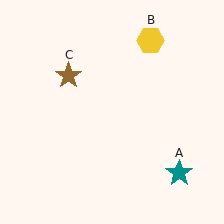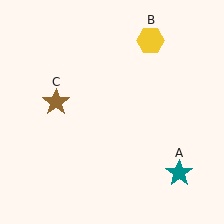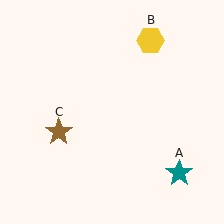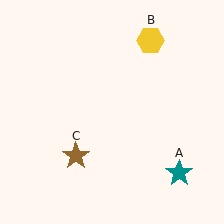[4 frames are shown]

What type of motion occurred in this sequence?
The brown star (object C) rotated counterclockwise around the center of the scene.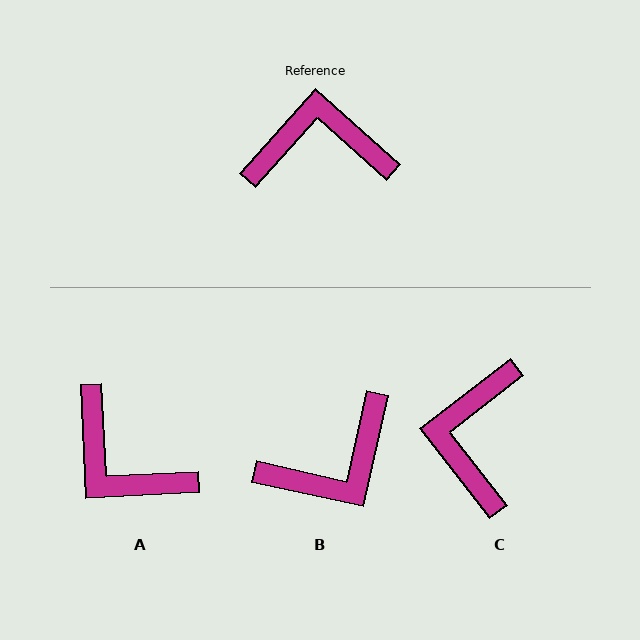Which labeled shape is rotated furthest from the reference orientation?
B, about 151 degrees away.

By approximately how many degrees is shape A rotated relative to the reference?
Approximately 135 degrees counter-clockwise.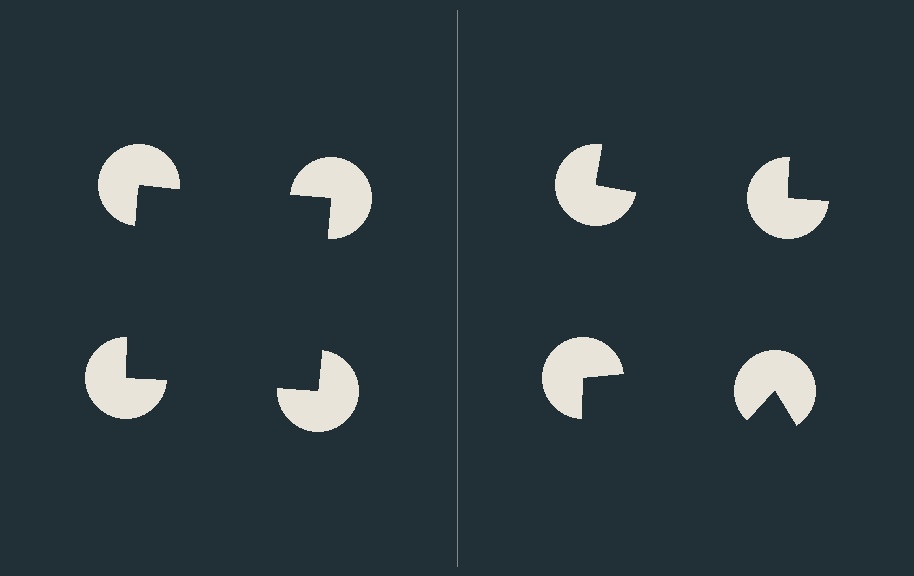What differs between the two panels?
The pac-man discs are positioned identically on both sides; only the wedge orientations differ. On the left they align to a square; on the right they are misaligned.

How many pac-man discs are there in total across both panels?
8 — 4 on each side.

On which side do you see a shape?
An illusory square appears on the left side. On the right side the wedge cuts are rotated, so no coherent shape forms.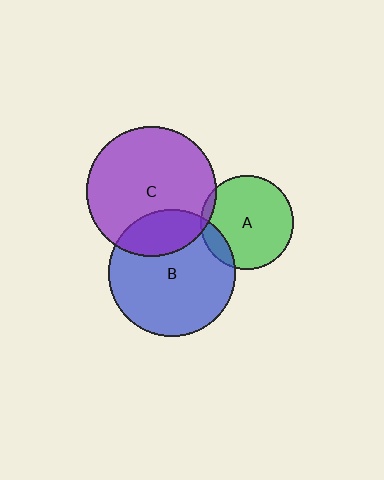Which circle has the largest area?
Circle C (purple).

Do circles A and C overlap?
Yes.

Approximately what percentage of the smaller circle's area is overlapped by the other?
Approximately 5%.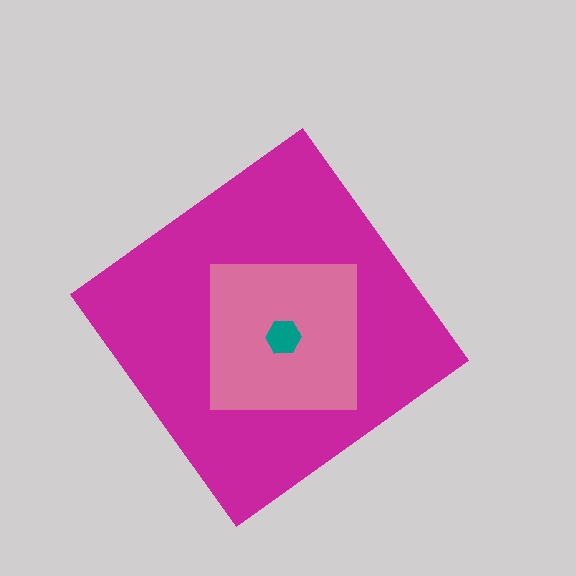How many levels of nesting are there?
3.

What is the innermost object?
The teal hexagon.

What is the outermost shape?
The magenta diamond.